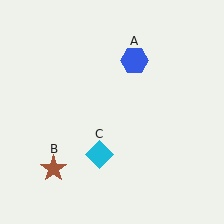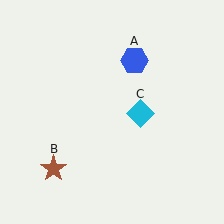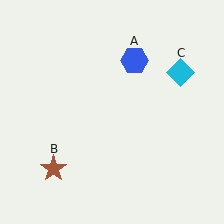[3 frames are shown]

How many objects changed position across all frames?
1 object changed position: cyan diamond (object C).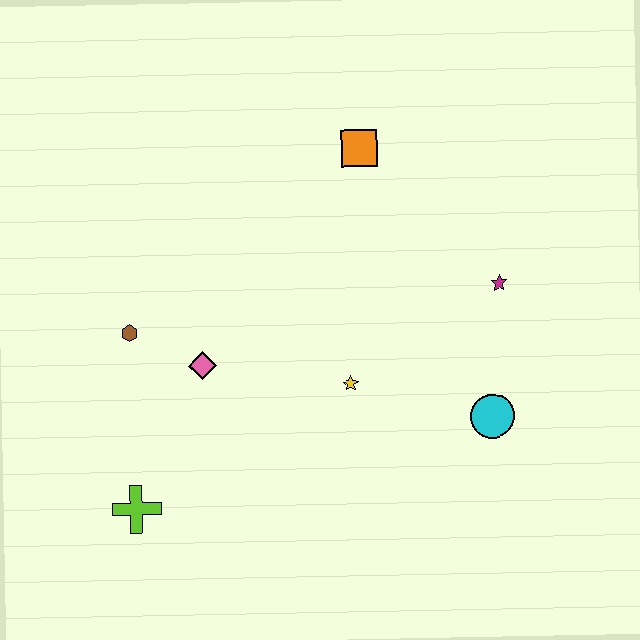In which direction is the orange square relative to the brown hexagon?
The orange square is to the right of the brown hexagon.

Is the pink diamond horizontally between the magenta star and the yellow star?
No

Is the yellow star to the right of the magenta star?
No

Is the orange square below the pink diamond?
No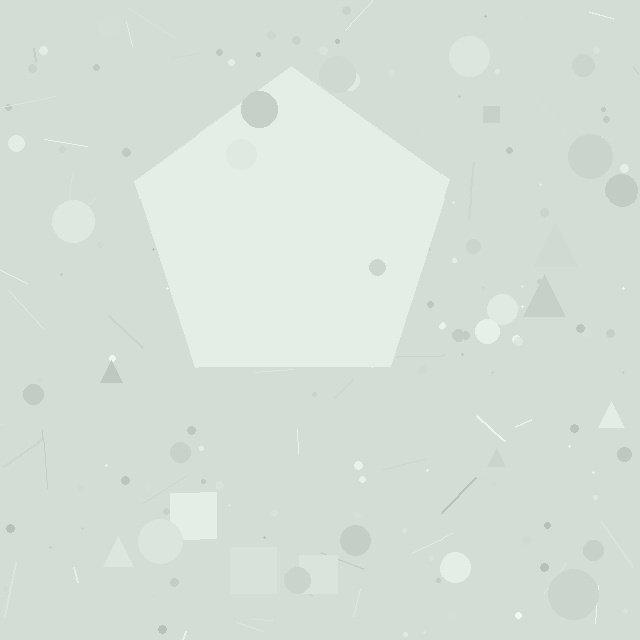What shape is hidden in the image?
A pentagon is hidden in the image.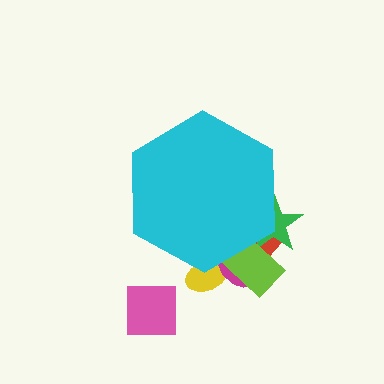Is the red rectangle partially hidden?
Yes, the red rectangle is partially hidden behind the cyan hexagon.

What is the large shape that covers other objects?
A cyan hexagon.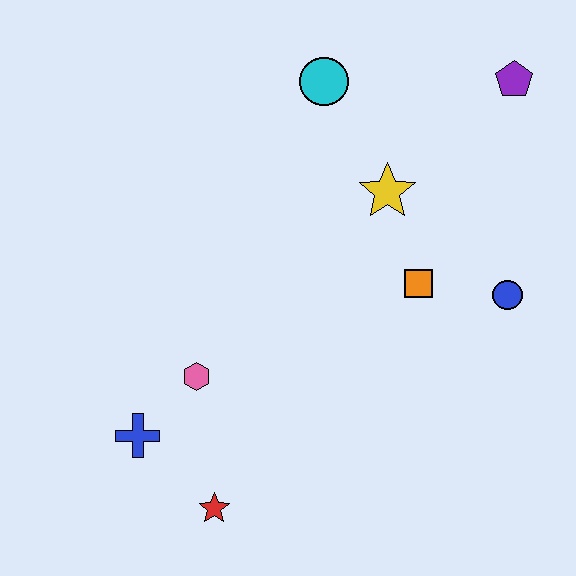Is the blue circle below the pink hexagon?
No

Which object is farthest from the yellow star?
The red star is farthest from the yellow star.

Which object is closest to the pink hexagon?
The blue cross is closest to the pink hexagon.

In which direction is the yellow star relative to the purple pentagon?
The yellow star is to the left of the purple pentagon.